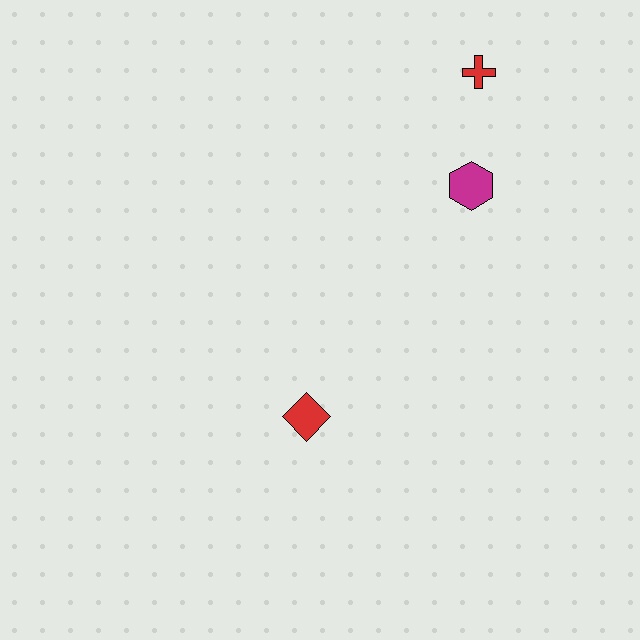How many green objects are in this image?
There are no green objects.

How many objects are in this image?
There are 3 objects.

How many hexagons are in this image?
There is 1 hexagon.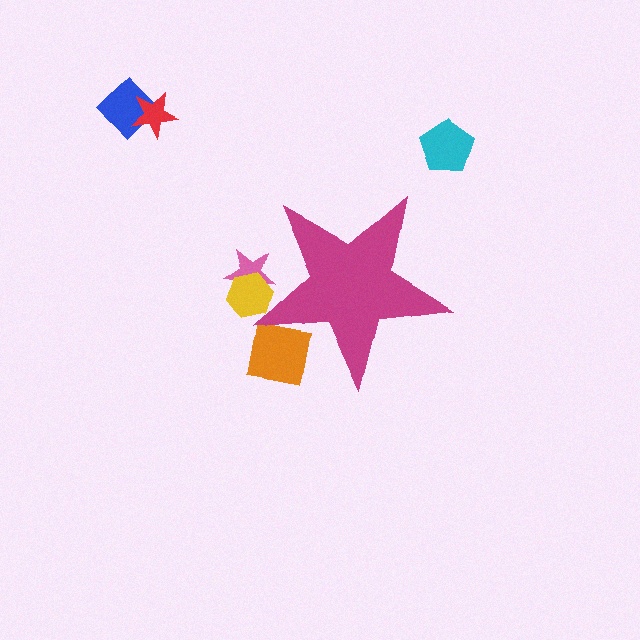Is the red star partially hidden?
No, the red star is fully visible.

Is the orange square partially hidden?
Yes, the orange square is partially hidden behind the magenta star.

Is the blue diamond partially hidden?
No, the blue diamond is fully visible.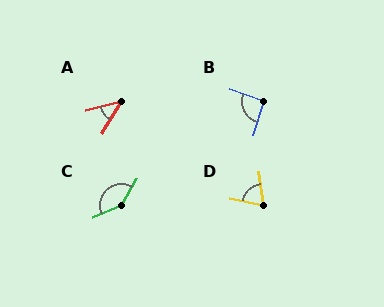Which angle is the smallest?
A, at approximately 44 degrees.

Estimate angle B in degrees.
Approximately 94 degrees.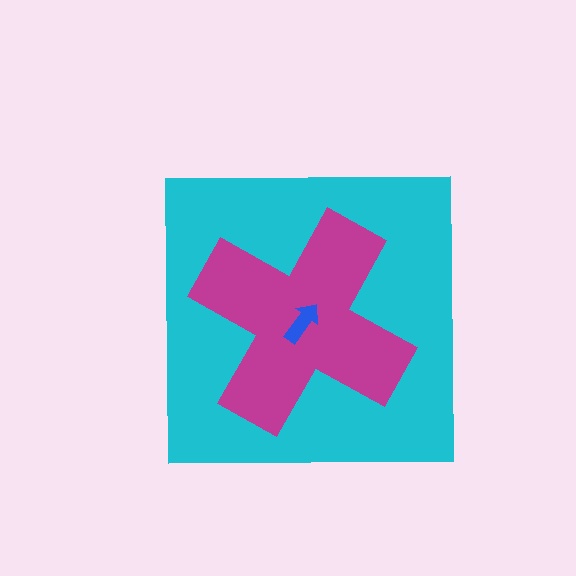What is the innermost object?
The blue arrow.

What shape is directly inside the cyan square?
The magenta cross.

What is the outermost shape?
The cyan square.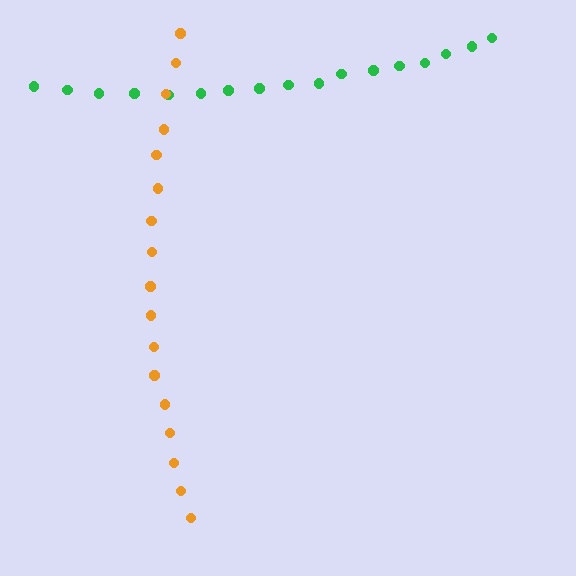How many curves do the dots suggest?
There are 2 distinct paths.